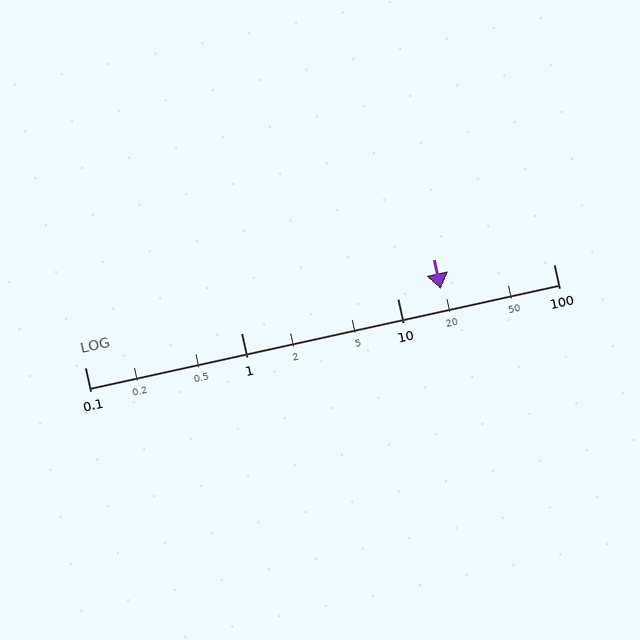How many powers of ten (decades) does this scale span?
The scale spans 3 decades, from 0.1 to 100.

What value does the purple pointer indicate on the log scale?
The pointer indicates approximately 19.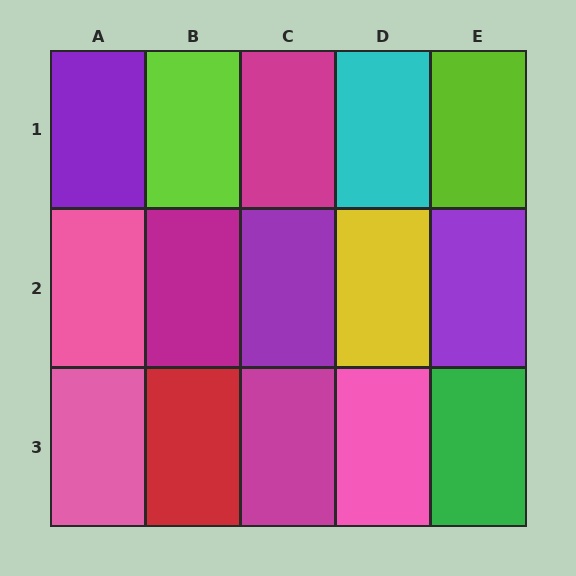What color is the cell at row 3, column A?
Pink.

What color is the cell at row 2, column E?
Purple.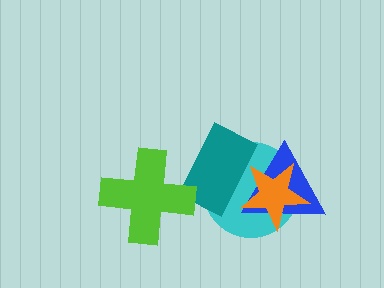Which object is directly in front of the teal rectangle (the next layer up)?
The blue triangle is directly in front of the teal rectangle.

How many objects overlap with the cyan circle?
3 objects overlap with the cyan circle.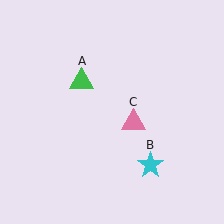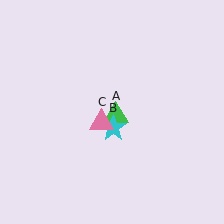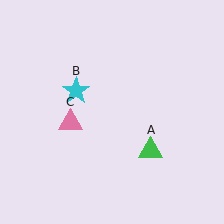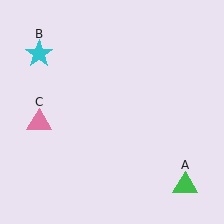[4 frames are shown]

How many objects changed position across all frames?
3 objects changed position: green triangle (object A), cyan star (object B), pink triangle (object C).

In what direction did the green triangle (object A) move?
The green triangle (object A) moved down and to the right.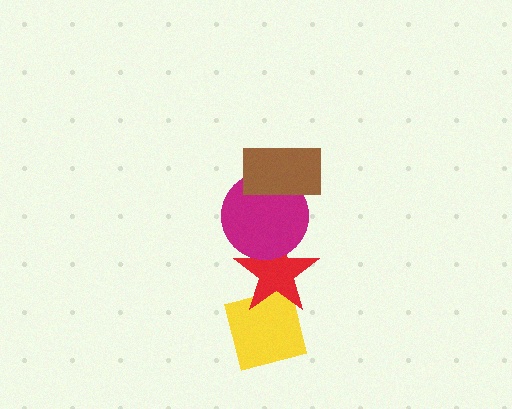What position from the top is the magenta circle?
The magenta circle is 2nd from the top.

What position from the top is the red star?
The red star is 3rd from the top.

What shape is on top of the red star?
The magenta circle is on top of the red star.